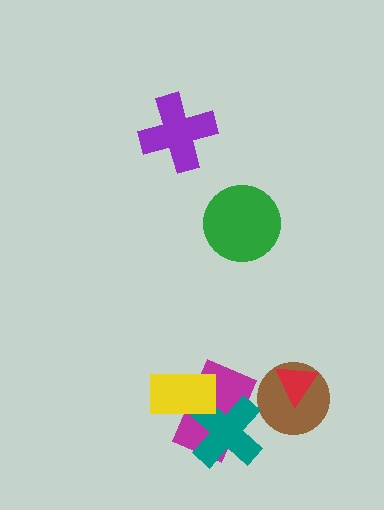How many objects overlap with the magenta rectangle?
2 objects overlap with the magenta rectangle.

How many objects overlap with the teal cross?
2 objects overlap with the teal cross.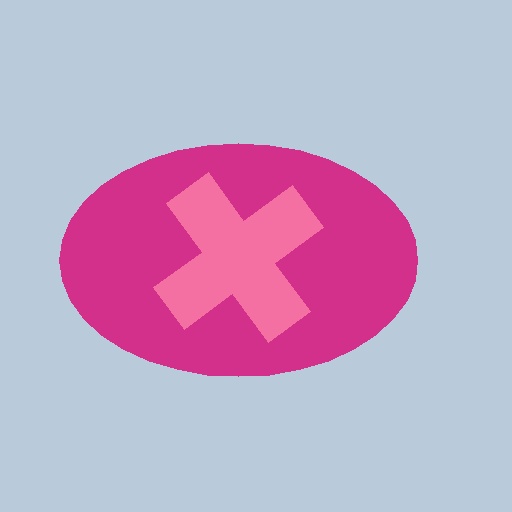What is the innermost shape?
The pink cross.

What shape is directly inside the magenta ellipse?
The pink cross.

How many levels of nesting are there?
2.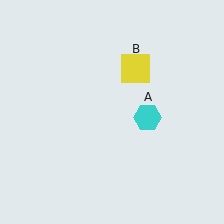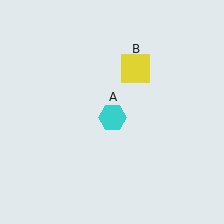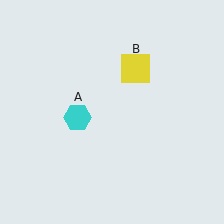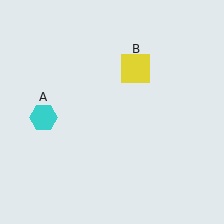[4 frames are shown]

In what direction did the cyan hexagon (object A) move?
The cyan hexagon (object A) moved left.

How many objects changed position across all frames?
1 object changed position: cyan hexagon (object A).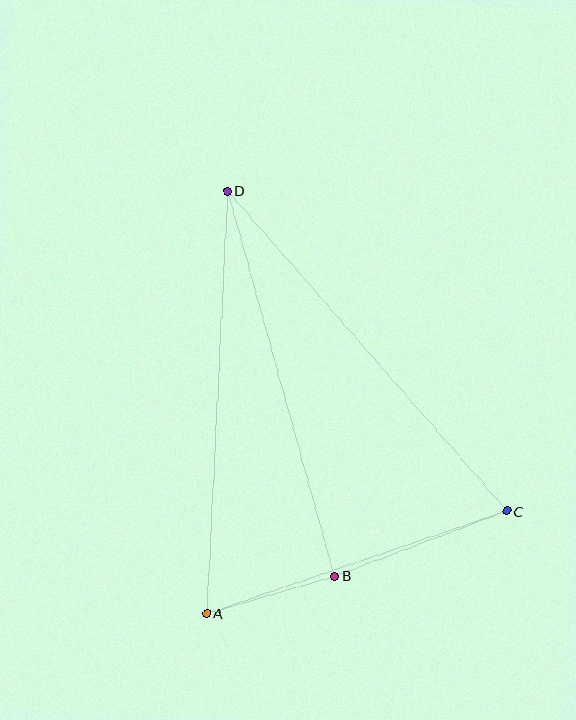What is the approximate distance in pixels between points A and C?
The distance between A and C is approximately 317 pixels.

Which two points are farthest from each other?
Points C and D are farthest from each other.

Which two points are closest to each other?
Points A and B are closest to each other.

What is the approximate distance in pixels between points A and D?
The distance between A and D is approximately 423 pixels.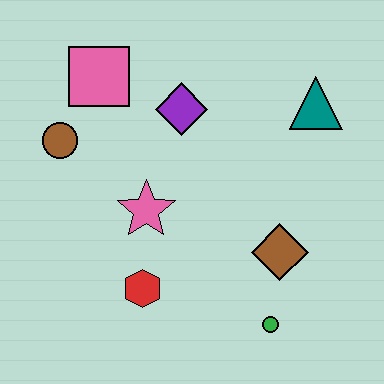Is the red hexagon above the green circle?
Yes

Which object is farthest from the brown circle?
The green circle is farthest from the brown circle.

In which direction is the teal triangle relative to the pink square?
The teal triangle is to the right of the pink square.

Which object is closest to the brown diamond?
The green circle is closest to the brown diamond.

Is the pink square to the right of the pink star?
No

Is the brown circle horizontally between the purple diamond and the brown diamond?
No